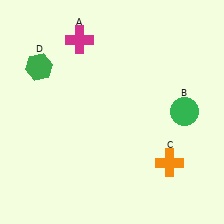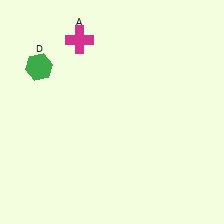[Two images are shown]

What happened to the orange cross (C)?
The orange cross (C) was removed in Image 2. It was in the bottom-right area of Image 1.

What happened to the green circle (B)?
The green circle (B) was removed in Image 2. It was in the top-right area of Image 1.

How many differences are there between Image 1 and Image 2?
There are 2 differences between the two images.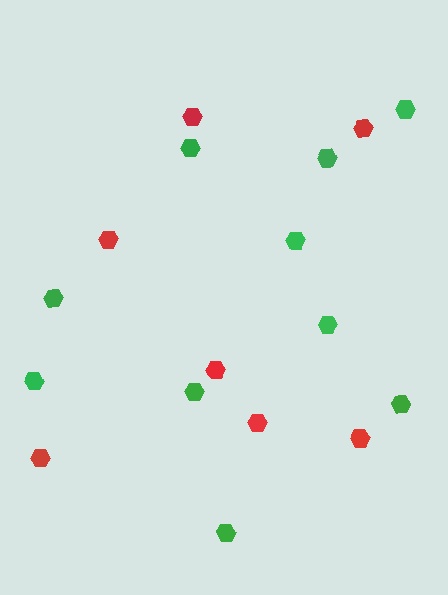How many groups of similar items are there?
There are 2 groups: one group of green hexagons (10) and one group of red hexagons (7).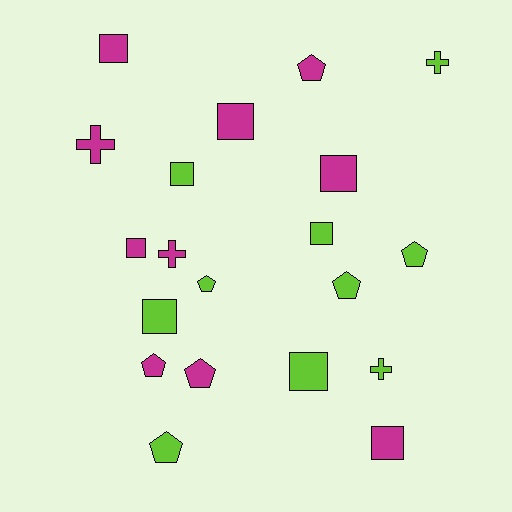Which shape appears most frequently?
Square, with 9 objects.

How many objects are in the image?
There are 20 objects.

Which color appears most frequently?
Lime, with 10 objects.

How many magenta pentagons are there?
There are 3 magenta pentagons.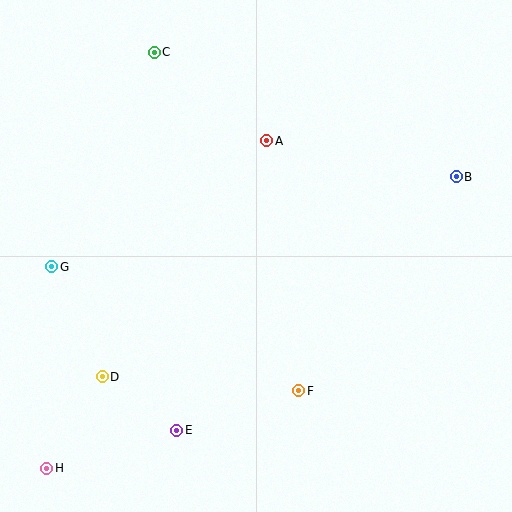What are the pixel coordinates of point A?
Point A is at (267, 141).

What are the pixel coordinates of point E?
Point E is at (177, 430).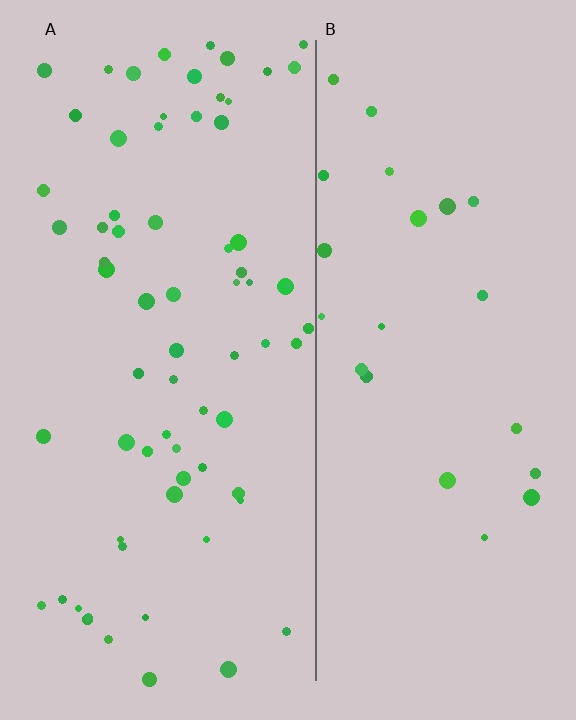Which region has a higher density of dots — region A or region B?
A (the left).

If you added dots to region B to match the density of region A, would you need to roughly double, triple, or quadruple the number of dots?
Approximately triple.